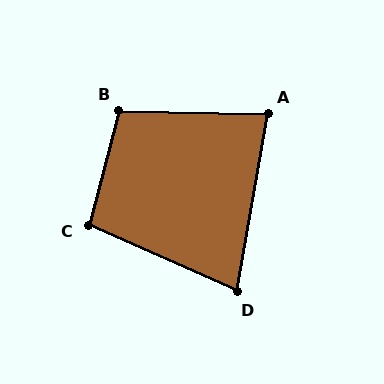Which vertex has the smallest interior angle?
D, at approximately 76 degrees.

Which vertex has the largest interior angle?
B, at approximately 104 degrees.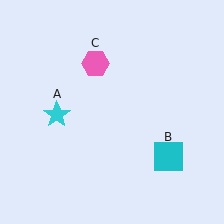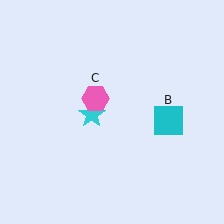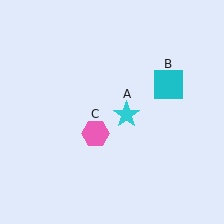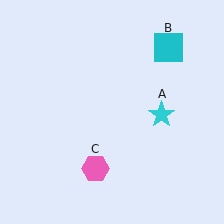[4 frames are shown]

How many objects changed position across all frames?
3 objects changed position: cyan star (object A), cyan square (object B), pink hexagon (object C).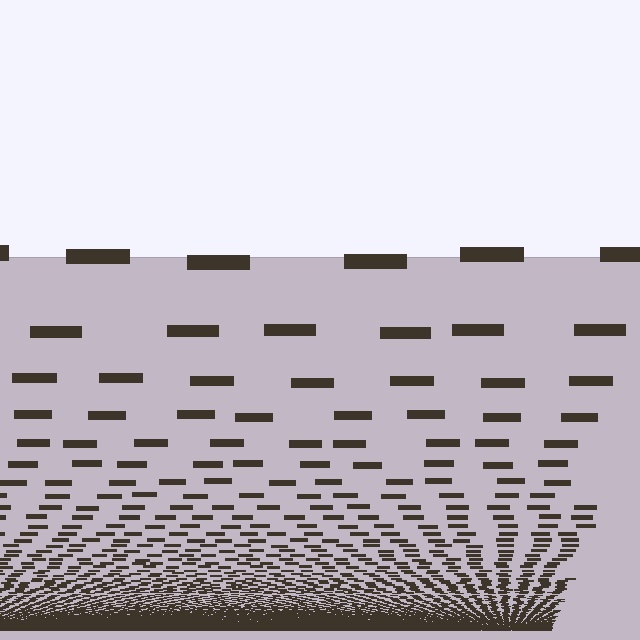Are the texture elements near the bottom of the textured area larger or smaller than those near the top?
Smaller. The gradient is inverted — elements near the bottom are smaller and denser.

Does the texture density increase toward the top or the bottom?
Density increases toward the bottom.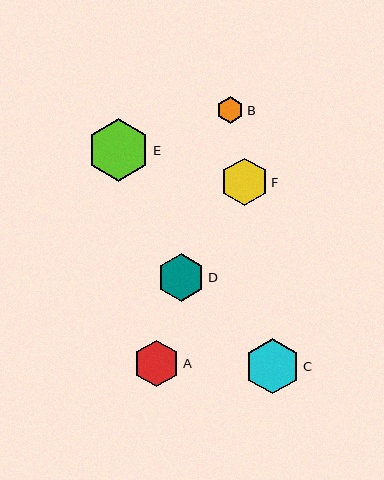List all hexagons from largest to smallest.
From largest to smallest: E, C, F, D, A, B.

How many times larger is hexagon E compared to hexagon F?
Hexagon E is approximately 1.3 times the size of hexagon F.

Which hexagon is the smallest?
Hexagon B is the smallest with a size of approximately 27 pixels.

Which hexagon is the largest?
Hexagon E is the largest with a size of approximately 63 pixels.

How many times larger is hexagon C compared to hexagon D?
Hexagon C is approximately 1.2 times the size of hexagon D.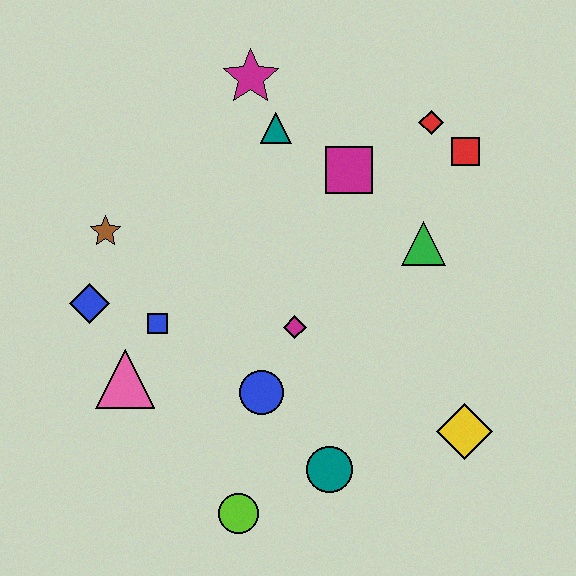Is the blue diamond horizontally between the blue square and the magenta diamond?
No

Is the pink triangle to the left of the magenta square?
Yes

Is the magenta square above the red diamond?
No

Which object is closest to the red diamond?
The red square is closest to the red diamond.